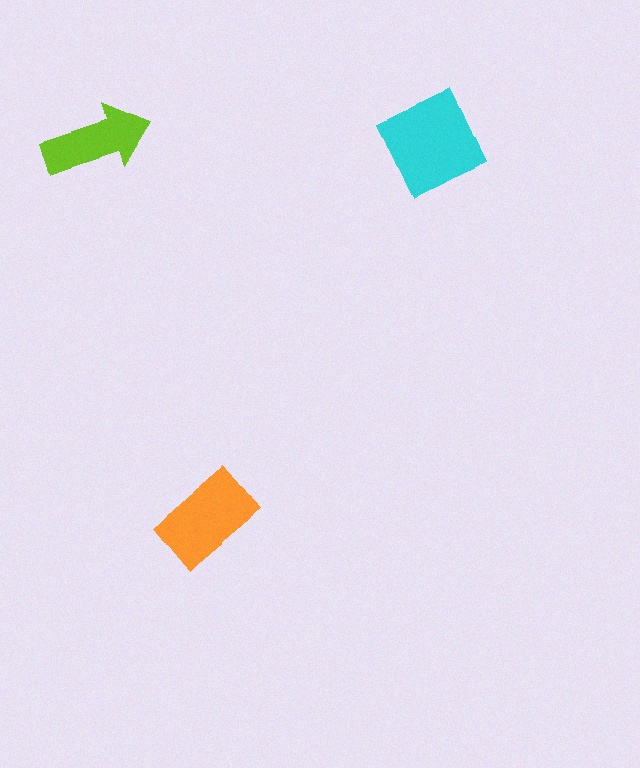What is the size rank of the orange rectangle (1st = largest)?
2nd.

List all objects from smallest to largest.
The lime arrow, the orange rectangle, the cyan square.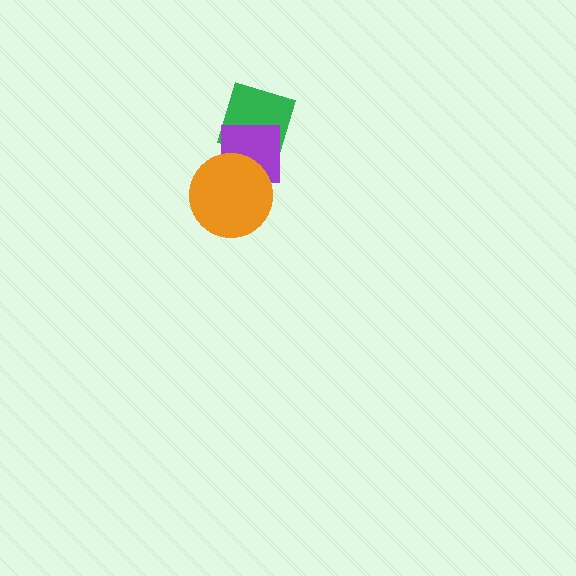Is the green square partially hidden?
Yes, it is partially covered by another shape.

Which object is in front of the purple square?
The orange circle is in front of the purple square.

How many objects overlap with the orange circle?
1 object overlaps with the orange circle.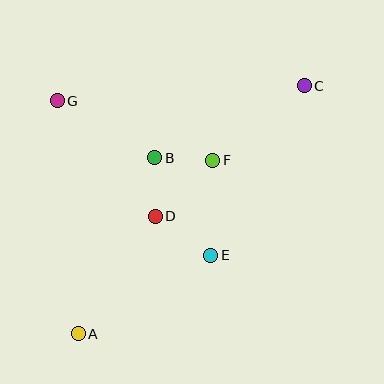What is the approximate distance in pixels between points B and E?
The distance between B and E is approximately 113 pixels.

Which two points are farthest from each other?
Points A and C are farthest from each other.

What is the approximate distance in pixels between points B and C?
The distance between B and C is approximately 166 pixels.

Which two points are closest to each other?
Points B and F are closest to each other.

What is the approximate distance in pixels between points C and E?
The distance between C and E is approximately 194 pixels.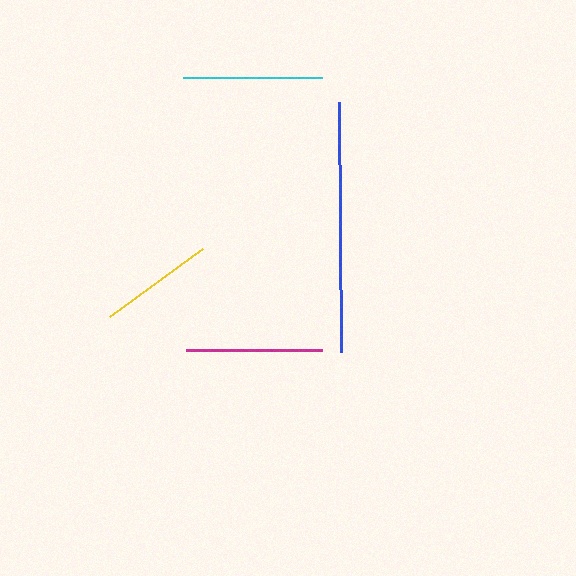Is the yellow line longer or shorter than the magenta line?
The magenta line is longer than the yellow line.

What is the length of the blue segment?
The blue segment is approximately 250 pixels long.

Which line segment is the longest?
The blue line is the longest at approximately 250 pixels.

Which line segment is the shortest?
The yellow line is the shortest at approximately 115 pixels.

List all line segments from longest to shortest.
From longest to shortest: blue, cyan, magenta, yellow.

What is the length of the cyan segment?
The cyan segment is approximately 139 pixels long.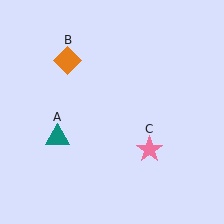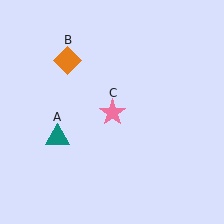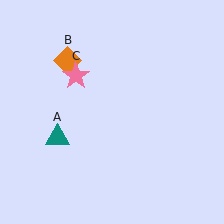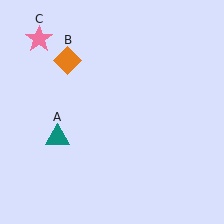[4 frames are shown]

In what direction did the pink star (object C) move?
The pink star (object C) moved up and to the left.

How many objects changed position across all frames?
1 object changed position: pink star (object C).